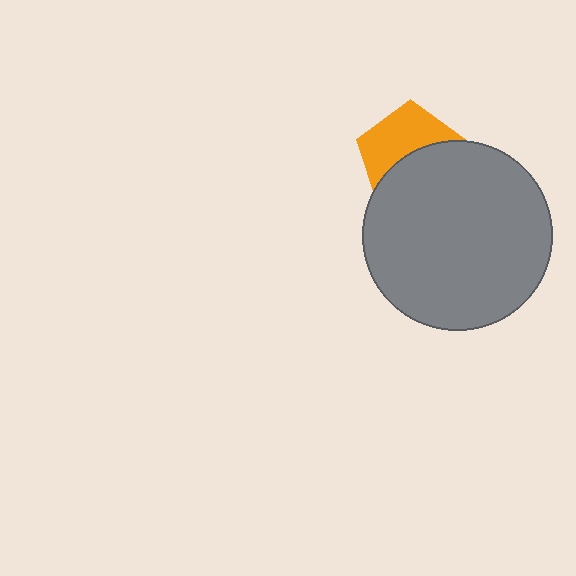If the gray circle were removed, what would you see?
You would see the complete orange pentagon.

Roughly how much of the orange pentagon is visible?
About half of it is visible (roughly 50%).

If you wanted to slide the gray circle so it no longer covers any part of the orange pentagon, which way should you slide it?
Slide it down — that is the most direct way to separate the two shapes.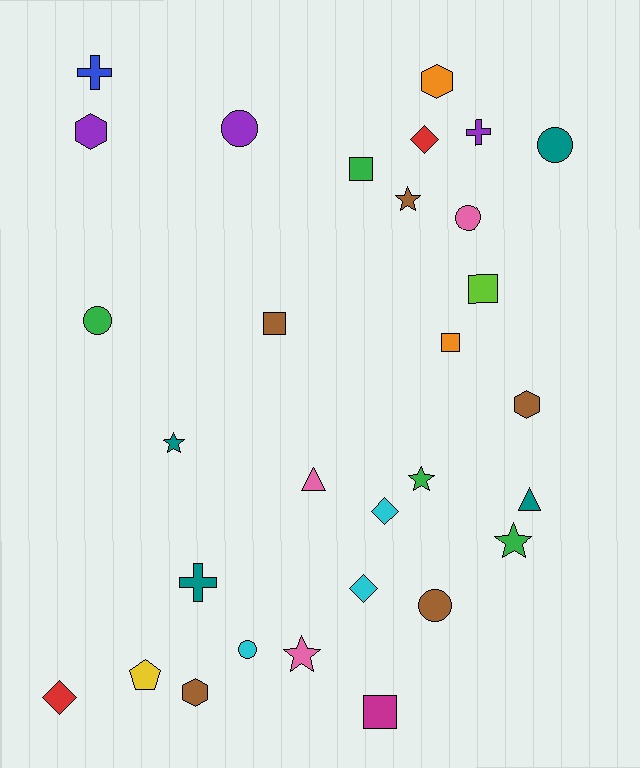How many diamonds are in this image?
There are 4 diamonds.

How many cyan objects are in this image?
There are 3 cyan objects.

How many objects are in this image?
There are 30 objects.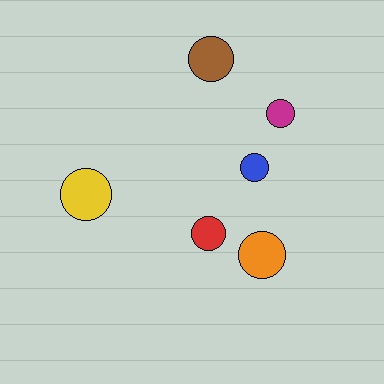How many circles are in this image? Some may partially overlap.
There are 6 circles.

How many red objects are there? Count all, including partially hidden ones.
There is 1 red object.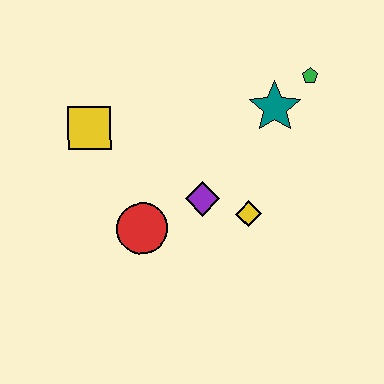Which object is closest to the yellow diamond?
The purple diamond is closest to the yellow diamond.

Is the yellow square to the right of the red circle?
No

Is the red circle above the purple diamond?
No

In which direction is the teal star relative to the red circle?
The teal star is to the right of the red circle.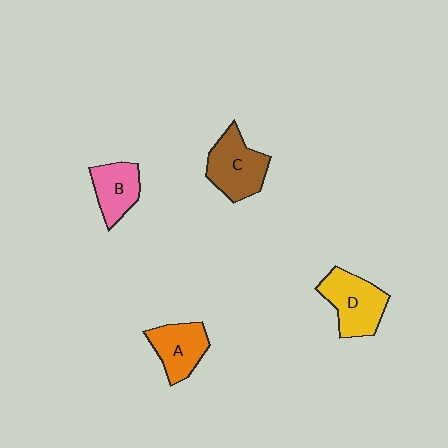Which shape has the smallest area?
Shape B (pink).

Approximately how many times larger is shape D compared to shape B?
Approximately 1.4 times.